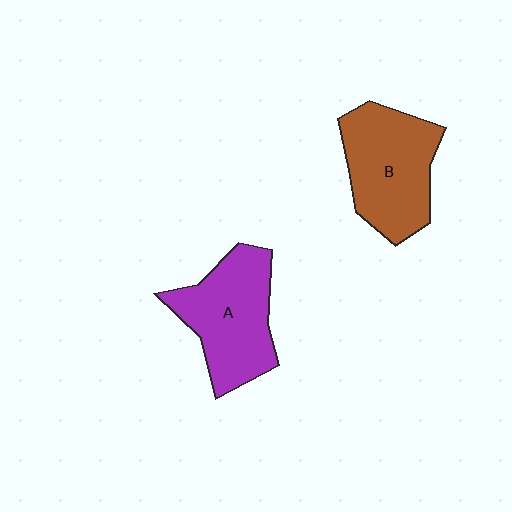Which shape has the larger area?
Shape B (brown).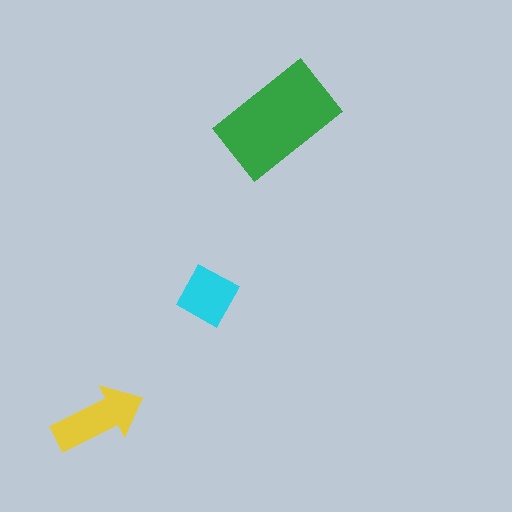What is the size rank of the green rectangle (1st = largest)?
1st.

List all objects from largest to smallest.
The green rectangle, the yellow arrow, the cyan square.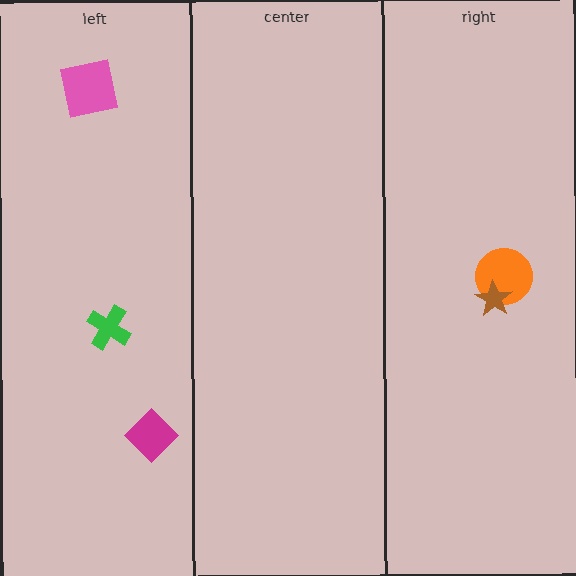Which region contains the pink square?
The left region.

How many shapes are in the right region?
2.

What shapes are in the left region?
The green cross, the pink square, the magenta diamond.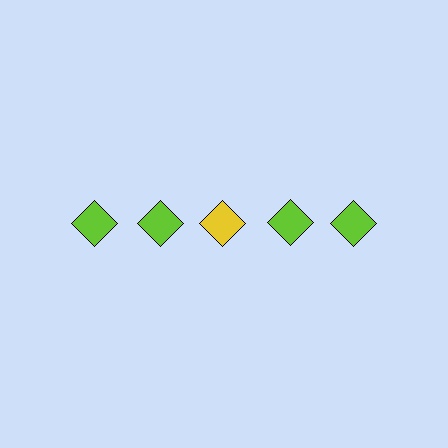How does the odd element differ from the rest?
It has a different color: yellow instead of lime.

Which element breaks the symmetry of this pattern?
The yellow diamond in the top row, center column breaks the symmetry. All other shapes are lime diamonds.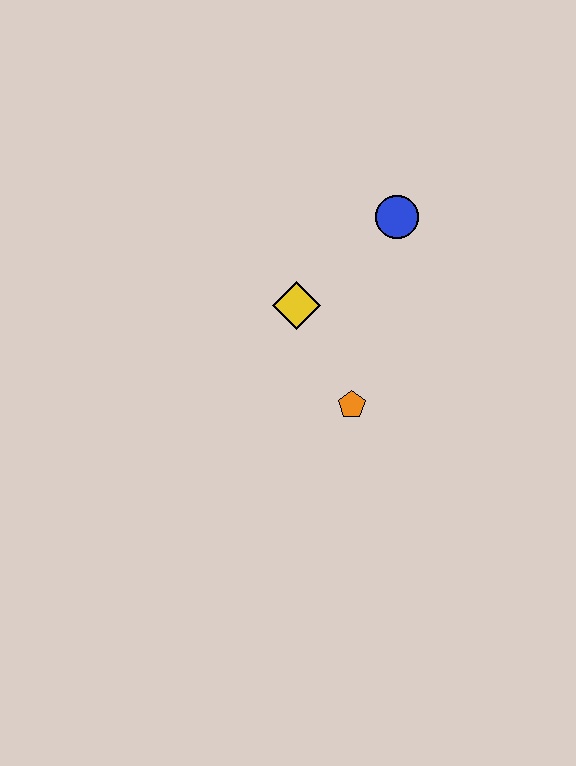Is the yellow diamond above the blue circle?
No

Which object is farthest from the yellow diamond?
The blue circle is farthest from the yellow diamond.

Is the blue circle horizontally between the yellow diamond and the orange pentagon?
No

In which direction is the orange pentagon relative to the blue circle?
The orange pentagon is below the blue circle.